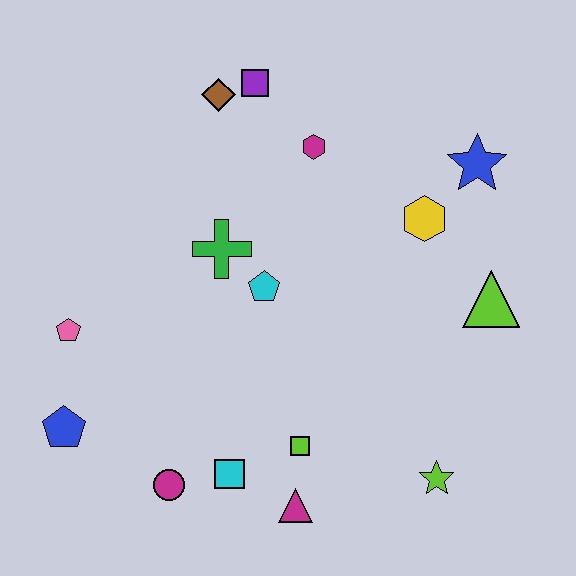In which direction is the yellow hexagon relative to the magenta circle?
The yellow hexagon is above the magenta circle.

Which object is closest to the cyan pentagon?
The green cross is closest to the cyan pentagon.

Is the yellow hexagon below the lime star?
No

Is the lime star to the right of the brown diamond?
Yes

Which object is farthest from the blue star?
The blue pentagon is farthest from the blue star.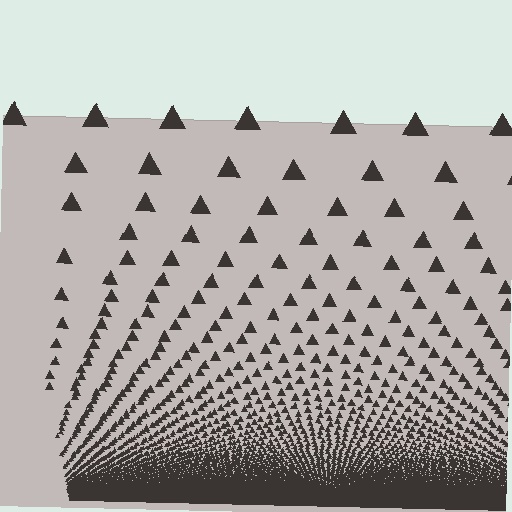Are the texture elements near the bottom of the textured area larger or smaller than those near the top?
Smaller. The gradient is inverted — elements near the bottom are smaller and denser.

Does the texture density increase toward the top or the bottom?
Density increases toward the bottom.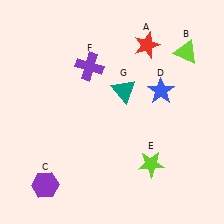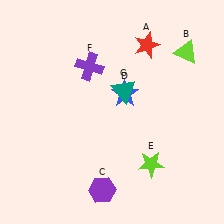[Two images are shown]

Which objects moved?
The objects that moved are: the purple hexagon (C), the blue star (D).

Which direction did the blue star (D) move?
The blue star (D) moved left.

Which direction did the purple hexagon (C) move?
The purple hexagon (C) moved right.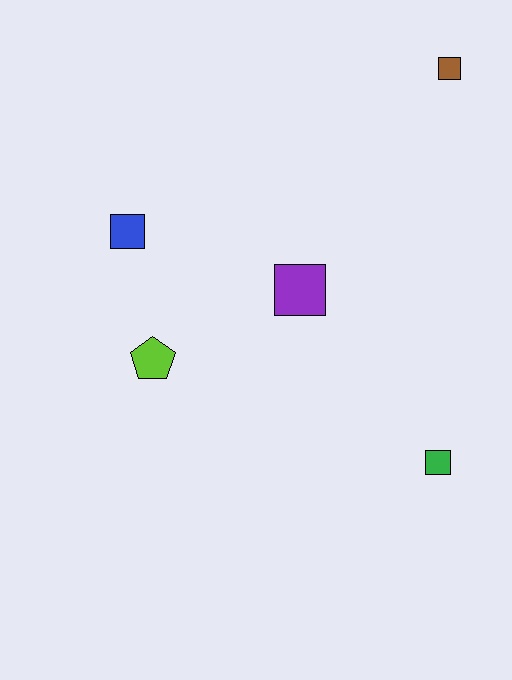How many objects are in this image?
There are 5 objects.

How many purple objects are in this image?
There is 1 purple object.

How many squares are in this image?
There are 4 squares.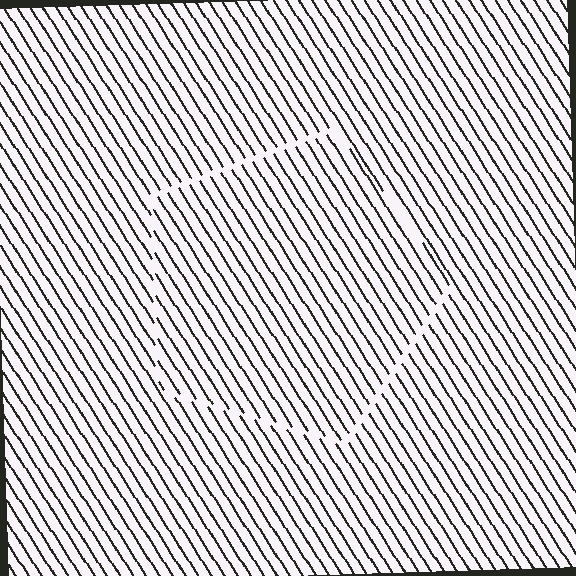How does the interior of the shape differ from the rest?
The interior of the shape contains the same grating, shifted by half a period — the contour is defined by the phase discontinuity where line-ends from the inner and outer gratings abut.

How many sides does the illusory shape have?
5 sides — the line-ends trace a pentagon.